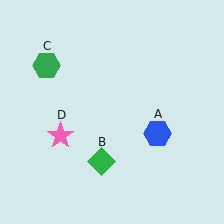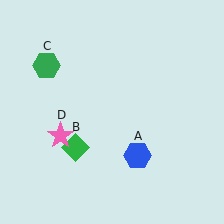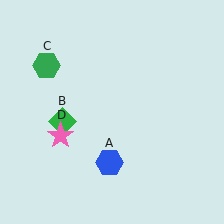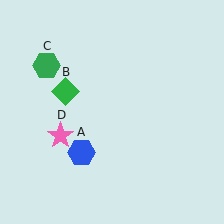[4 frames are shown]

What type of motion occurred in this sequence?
The blue hexagon (object A), green diamond (object B) rotated clockwise around the center of the scene.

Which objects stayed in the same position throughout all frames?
Green hexagon (object C) and pink star (object D) remained stationary.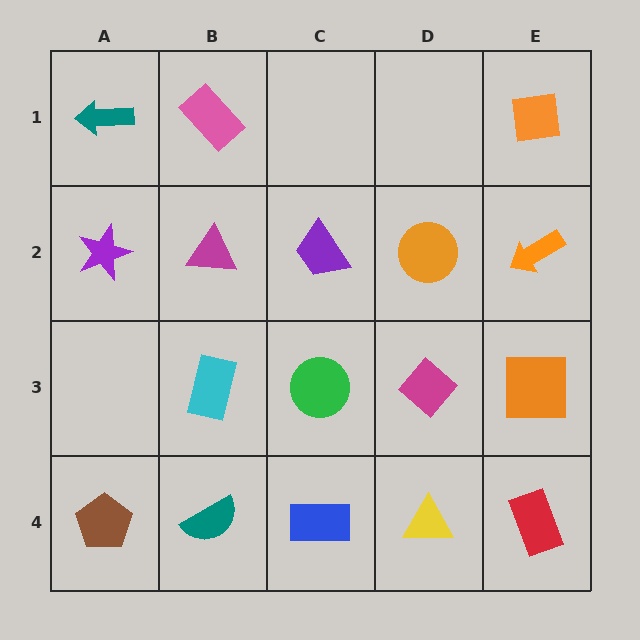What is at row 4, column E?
A red rectangle.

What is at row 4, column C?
A blue rectangle.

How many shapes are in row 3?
4 shapes.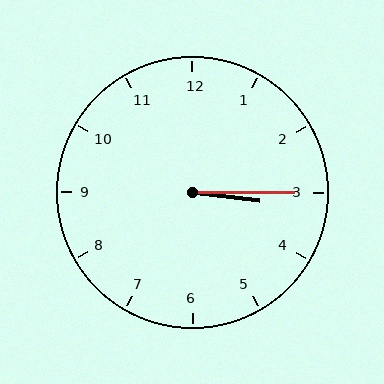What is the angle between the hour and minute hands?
Approximately 8 degrees.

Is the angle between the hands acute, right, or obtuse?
It is acute.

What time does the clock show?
3:15.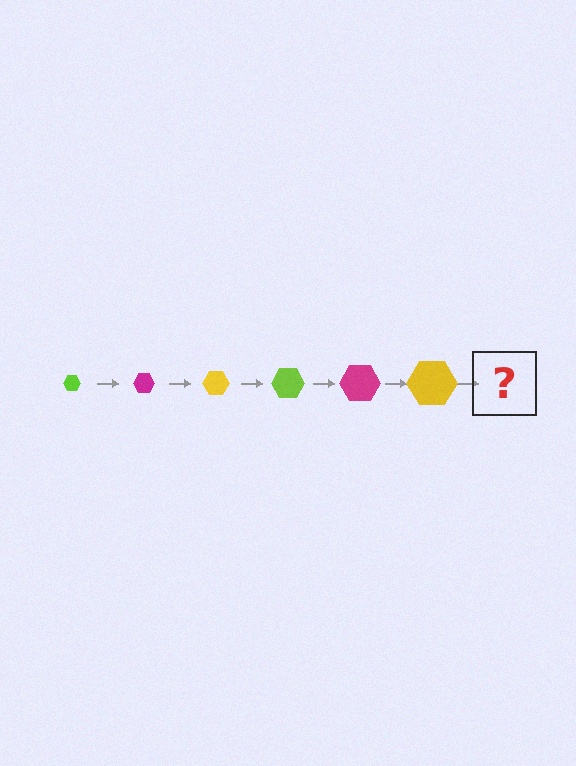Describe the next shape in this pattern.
It should be a lime hexagon, larger than the previous one.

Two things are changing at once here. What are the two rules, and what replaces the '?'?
The two rules are that the hexagon grows larger each step and the color cycles through lime, magenta, and yellow. The '?' should be a lime hexagon, larger than the previous one.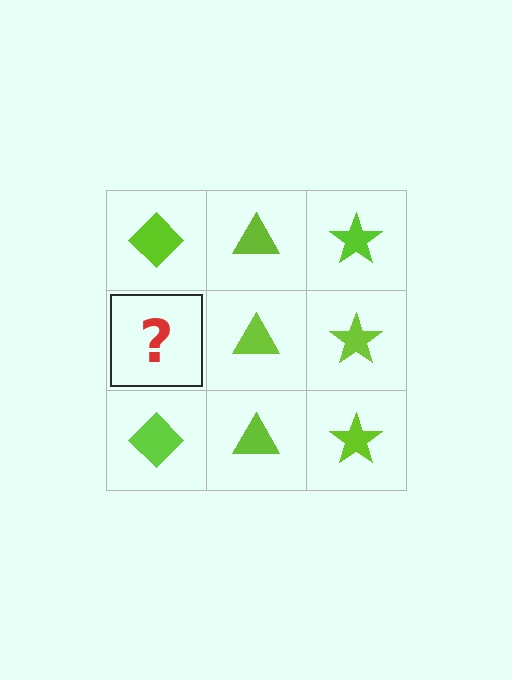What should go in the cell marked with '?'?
The missing cell should contain a lime diamond.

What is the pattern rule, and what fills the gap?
The rule is that each column has a consistent shape. The gap should be filled with a lime diamond.